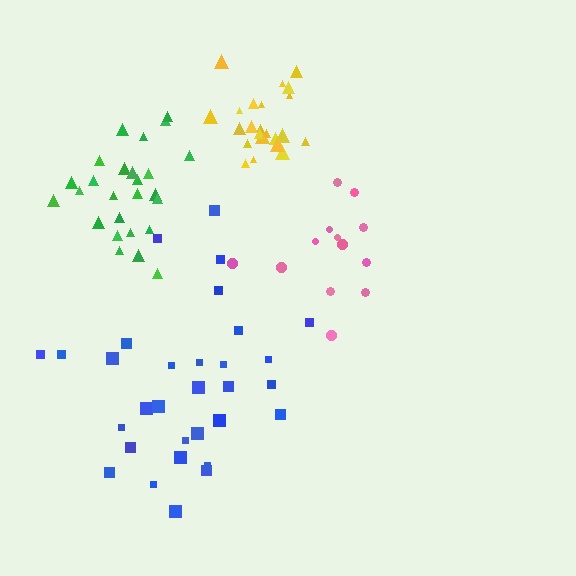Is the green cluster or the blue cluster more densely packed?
Green.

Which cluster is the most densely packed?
Yellow.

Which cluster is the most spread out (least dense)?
Blue.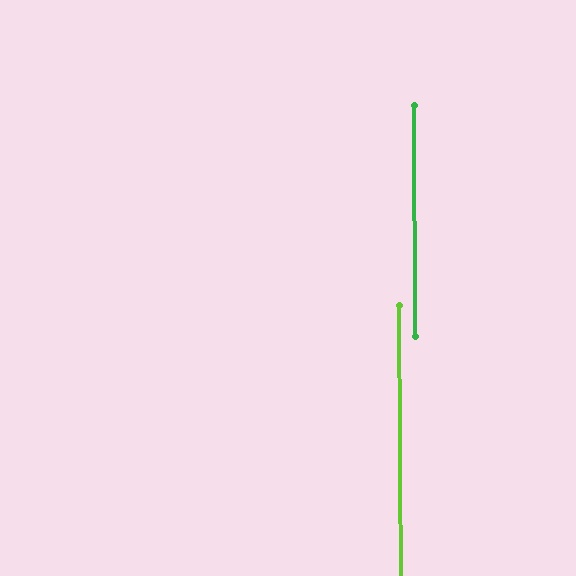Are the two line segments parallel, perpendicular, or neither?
Parallel — their directions differ by only 0.2°.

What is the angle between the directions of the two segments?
Approximately 0 degrees.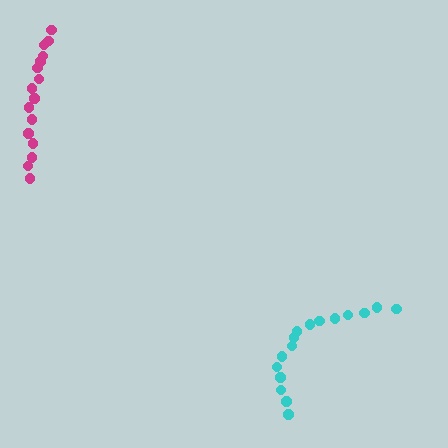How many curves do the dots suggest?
There are 2 distinct paths.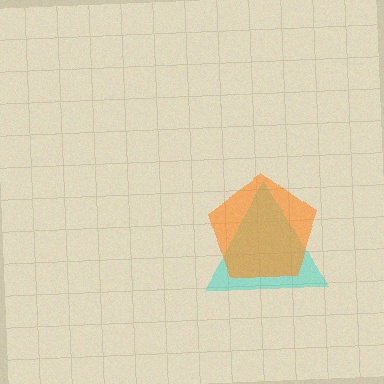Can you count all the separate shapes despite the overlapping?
Yes, there are 2 separate shapes.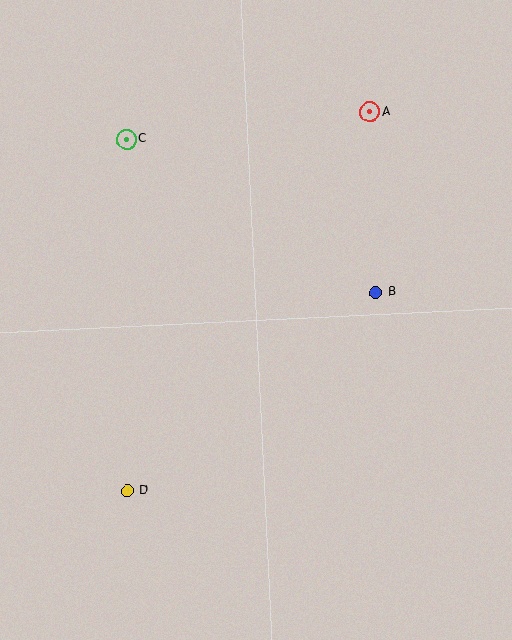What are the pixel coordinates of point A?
Point A is at (370, 112).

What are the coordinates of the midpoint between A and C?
The midpoint between A and C is at (248, 126).